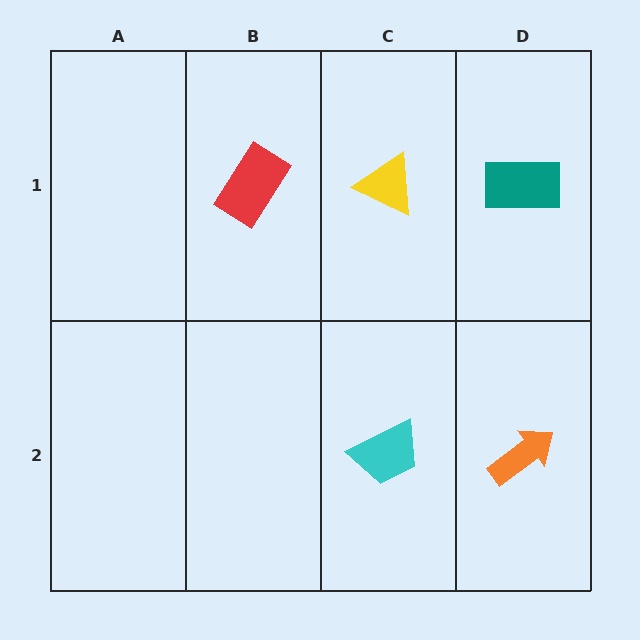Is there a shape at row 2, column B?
No, that cell is empty.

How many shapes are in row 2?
2 shapes.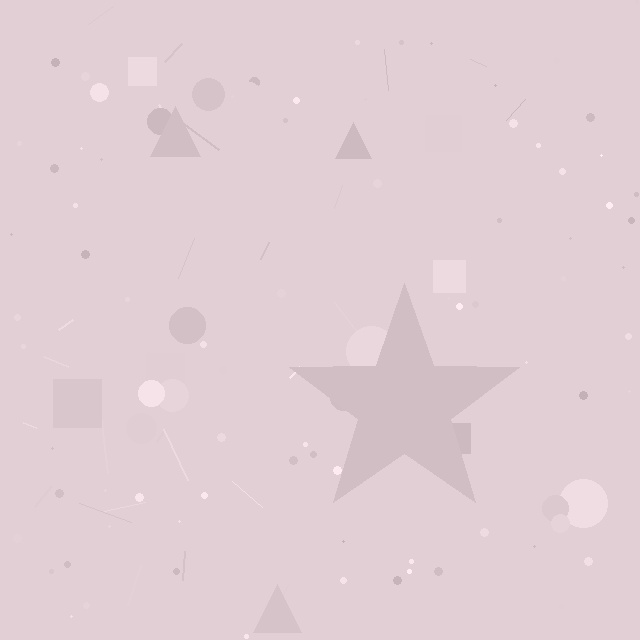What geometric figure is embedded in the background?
A star is embedded in the background.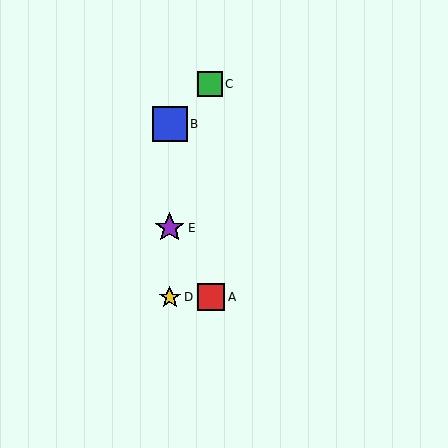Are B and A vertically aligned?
No, B is at x≈170 and A is at x≈211.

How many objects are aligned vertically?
3 objects (B, D, E) are aligned vertically.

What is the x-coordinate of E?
Object E is at x≈170.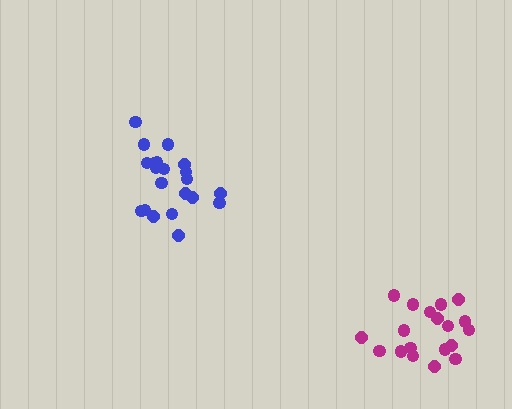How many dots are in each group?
Group 1: 19 dots, Group 2: 21 dots (40 total).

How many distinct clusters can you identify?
There are 2 distinct clusters.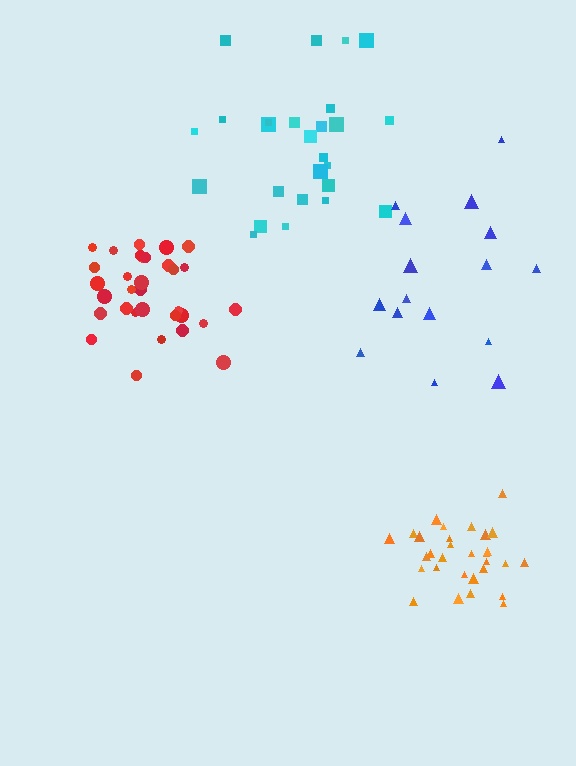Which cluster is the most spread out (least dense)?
Blue.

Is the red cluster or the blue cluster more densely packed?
Red.